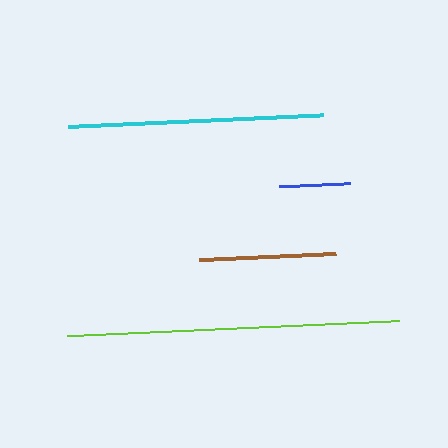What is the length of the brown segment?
The brown segment is approximately 136 pixels long.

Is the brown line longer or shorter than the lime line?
The lime line is longer than the brown line.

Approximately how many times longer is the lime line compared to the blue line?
The lime line is approximately 4.7 times the length of the blue line.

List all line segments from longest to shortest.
From longest to shortest: lime, cyan, brown, blue.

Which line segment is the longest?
The lime line is the longest at approximately 332 pixels.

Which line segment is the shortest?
The blue line is the shortest at approximately 71 pixels.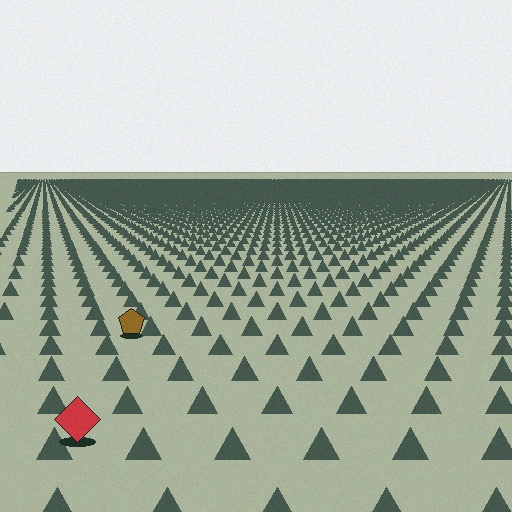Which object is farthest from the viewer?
The brown pentagon is farthest from the viewer. It appears smaller and the ground texture around it is denser.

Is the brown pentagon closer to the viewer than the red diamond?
No. The red diamond is closer — you can tell from the texture gradient: the ground texture is coarser near it.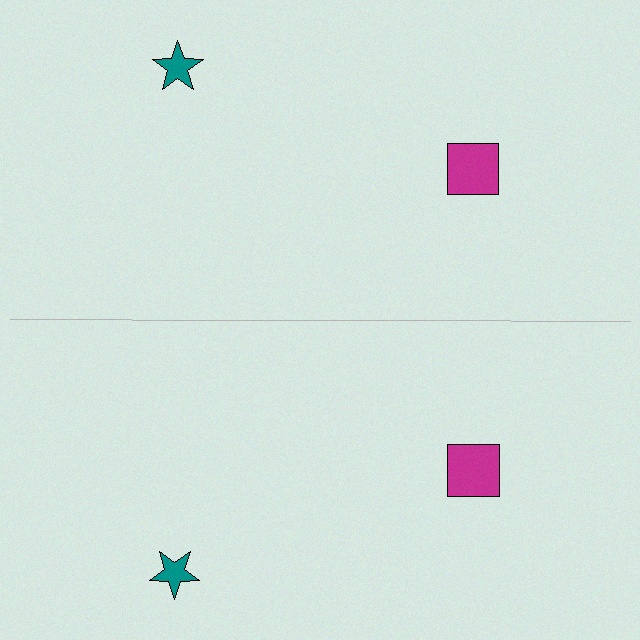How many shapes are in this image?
There are 4 shapes in this image.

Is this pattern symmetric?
Yes, this pattern has bilateral (reflection) symmetry.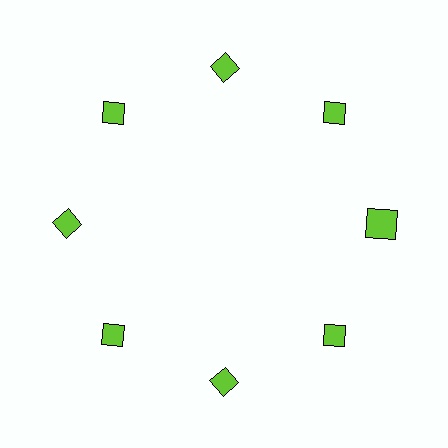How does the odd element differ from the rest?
It has a different shape: square instead of diamond.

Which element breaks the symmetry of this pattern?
The lime square at roughly the 3 o'clock position breaks the symmetry. All other shapes are lime diamonds.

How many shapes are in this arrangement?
There are 8 shapes arranged in a ring pattern.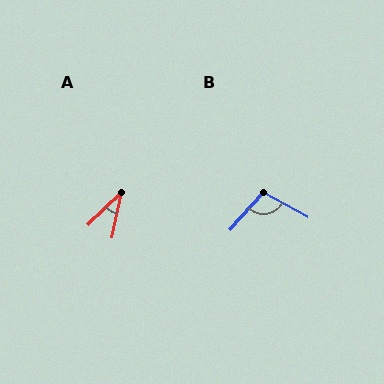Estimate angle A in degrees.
Approximately 34 degrees.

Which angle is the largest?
B, at approximately 103 degrees.